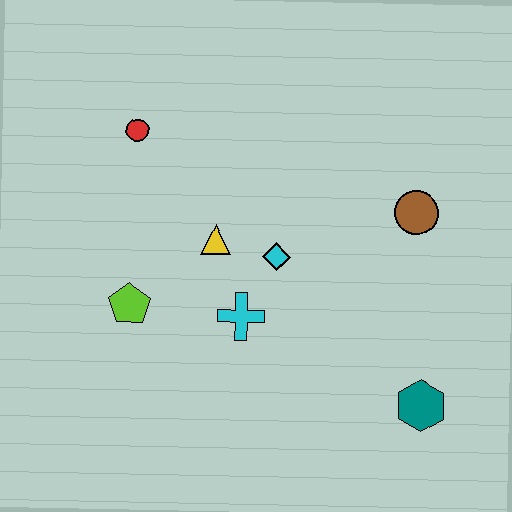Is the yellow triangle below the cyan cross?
No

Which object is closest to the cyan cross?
The cyan diamond is closest to the cyan cross.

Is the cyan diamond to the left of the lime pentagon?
No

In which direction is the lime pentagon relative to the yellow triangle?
The lime pentagon is to the left of the yellow triangle.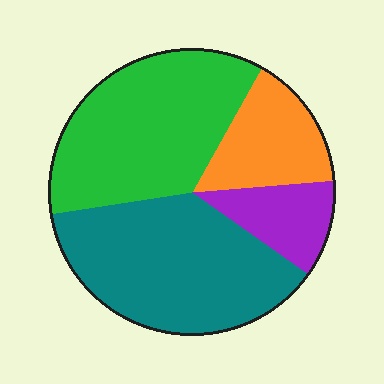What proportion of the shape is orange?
Orange takes up about one sixth (1/6) of the shape.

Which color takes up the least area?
Purple, at roughly 10%.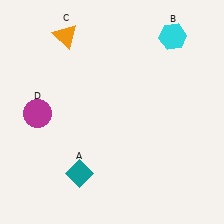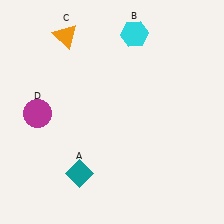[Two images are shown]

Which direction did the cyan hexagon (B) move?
The cyan hexagon (B) moved left.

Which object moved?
The cyan hexagon (B) moved left.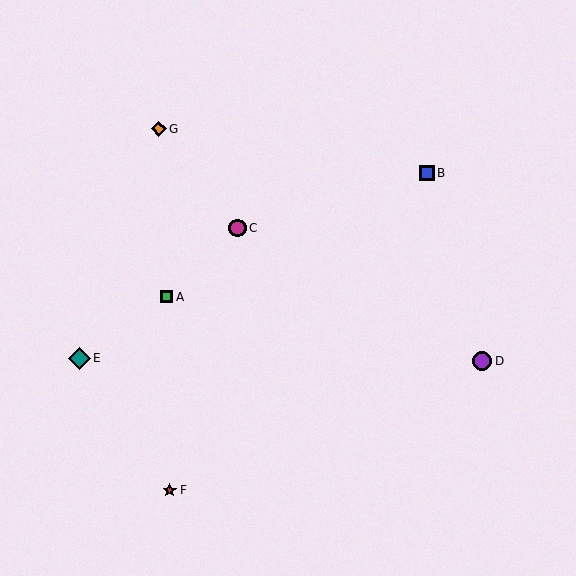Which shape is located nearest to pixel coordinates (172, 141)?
The orange diamond (labeled G) at (159, 129) is nearest to that location.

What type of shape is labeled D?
Shape D is a purple circle.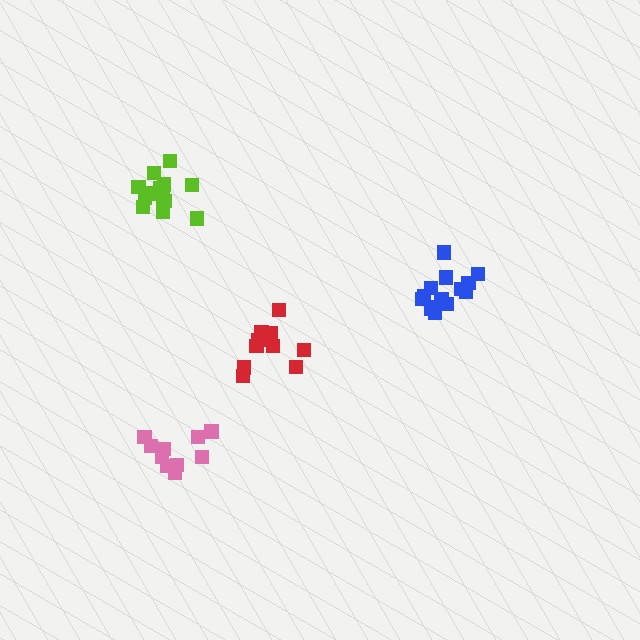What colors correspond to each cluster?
The clusters are colored: red, blue, lime, pink.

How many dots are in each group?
Group 1: 10 dots, Group 2: 15 dots, Group 3: 13 dots, Group 4: 10 dots (48 total).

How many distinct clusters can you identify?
There are 4 distinct clusters.